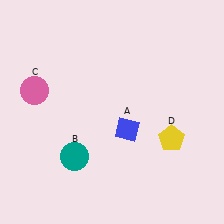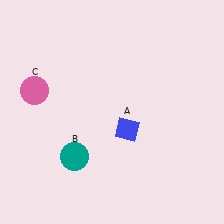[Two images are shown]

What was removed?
The yellow pentagon (D) was removed in Image 2.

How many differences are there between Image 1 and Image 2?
There is 1 difference between the two images.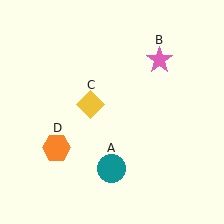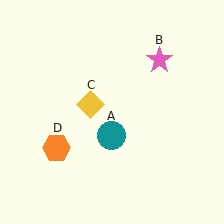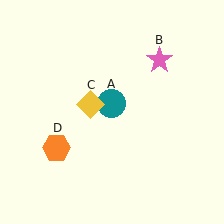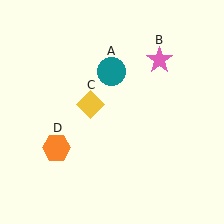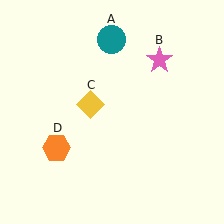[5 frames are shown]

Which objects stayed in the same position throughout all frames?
Pink star (object B) and yellow diamond (object C) and orange hexagon (object D) remained stationary.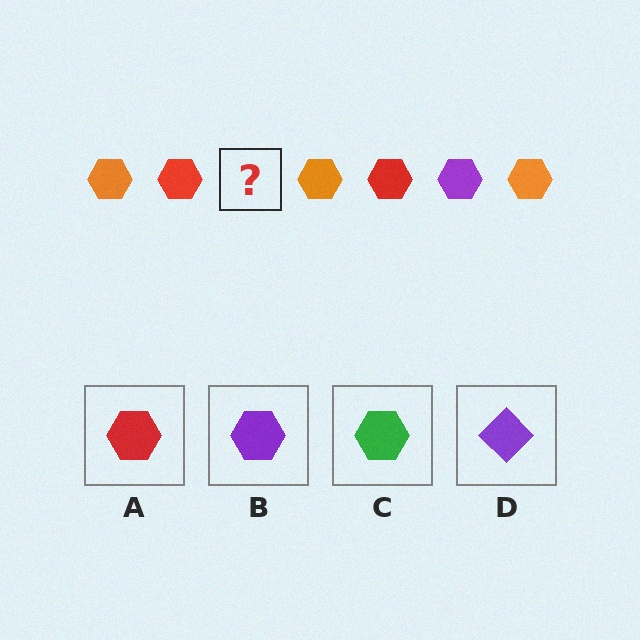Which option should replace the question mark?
Option B.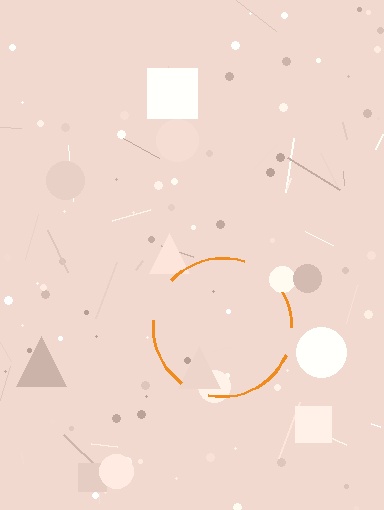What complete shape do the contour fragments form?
The contour fragments form a circle.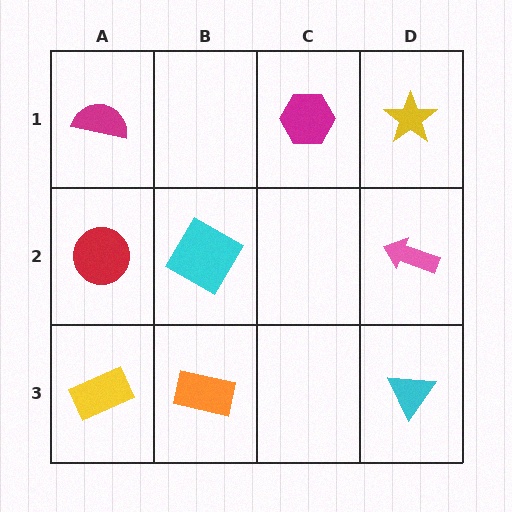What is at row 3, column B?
An orange rectangle.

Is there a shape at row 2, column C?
No, that cell is empty.